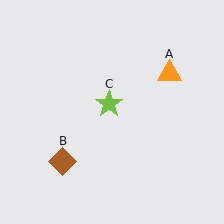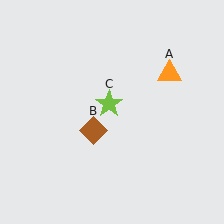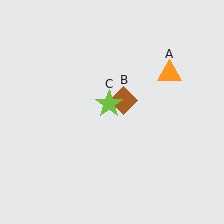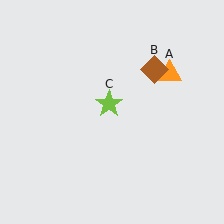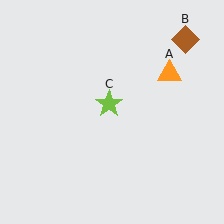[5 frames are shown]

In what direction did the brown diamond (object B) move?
The brown diamond (object B) moved up and to the right.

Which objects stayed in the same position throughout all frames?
Orange triangle (object A) and lime star (object C) remained stationary.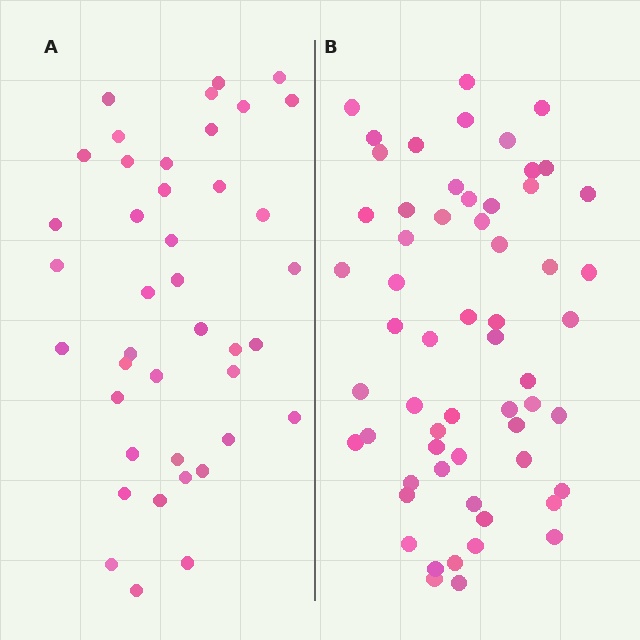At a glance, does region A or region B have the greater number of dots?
Region B (the right region) has more dots.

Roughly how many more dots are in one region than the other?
Region B has approximately 20 more dots than region A.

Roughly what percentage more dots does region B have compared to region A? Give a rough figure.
About 45% more.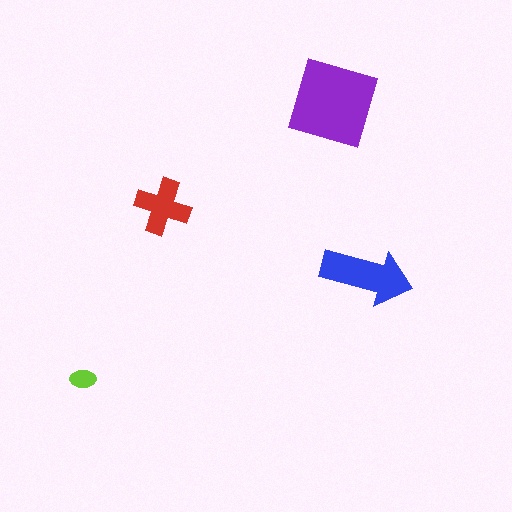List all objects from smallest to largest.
The lime ellipse, the red cross, the blue arrow, the purple square.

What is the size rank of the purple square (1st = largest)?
1st.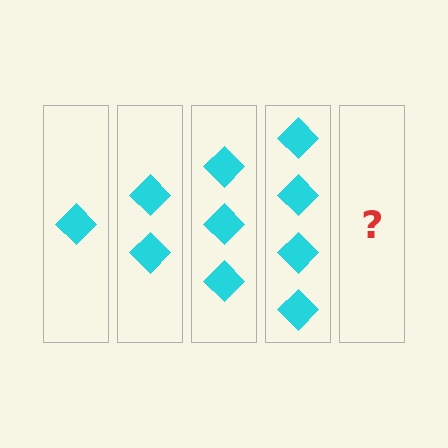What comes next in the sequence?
The next element should be 5 diamonds.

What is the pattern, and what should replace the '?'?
The pattern is that each step adds one more diamond. The '?' should be 5 diamonds.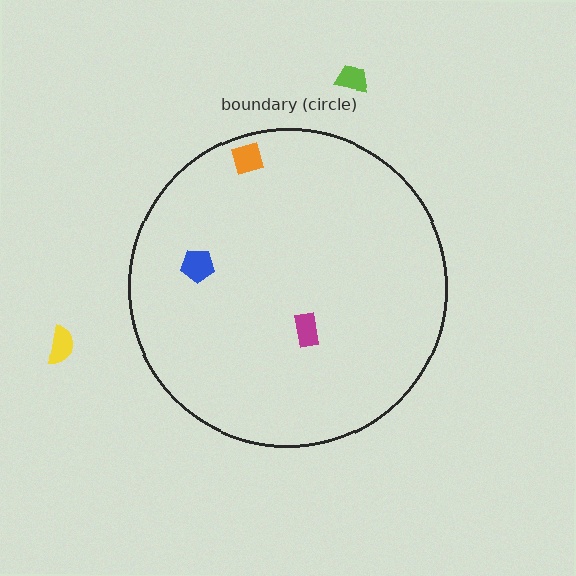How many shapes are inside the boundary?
3 inside, 2 outside.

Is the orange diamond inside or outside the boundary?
Inside.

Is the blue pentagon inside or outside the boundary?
Inside.